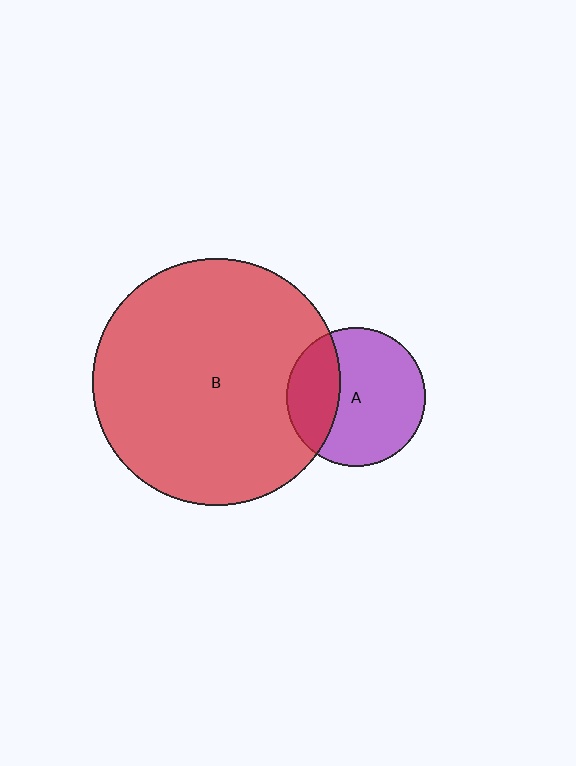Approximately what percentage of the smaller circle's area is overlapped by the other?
Approximately 30%.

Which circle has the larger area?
Circle B (red).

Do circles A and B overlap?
Yes.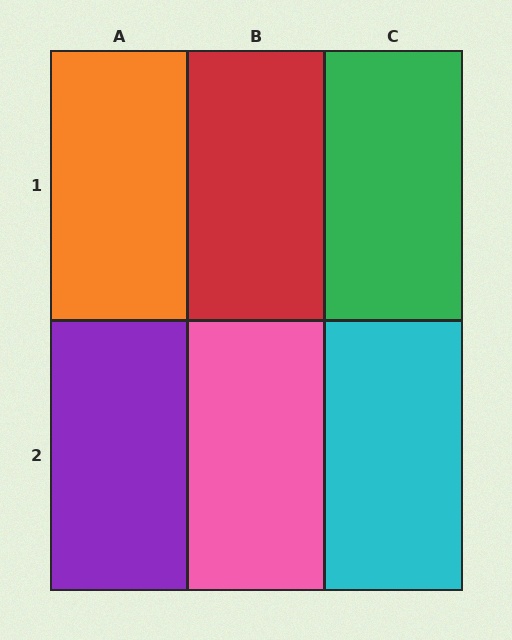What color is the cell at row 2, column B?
Pink.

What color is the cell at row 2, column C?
Cyan.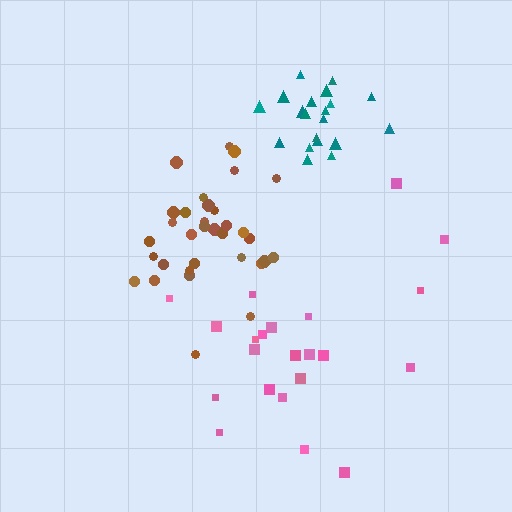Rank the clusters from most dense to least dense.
brown, teal, pink.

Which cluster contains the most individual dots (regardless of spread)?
Brown (33).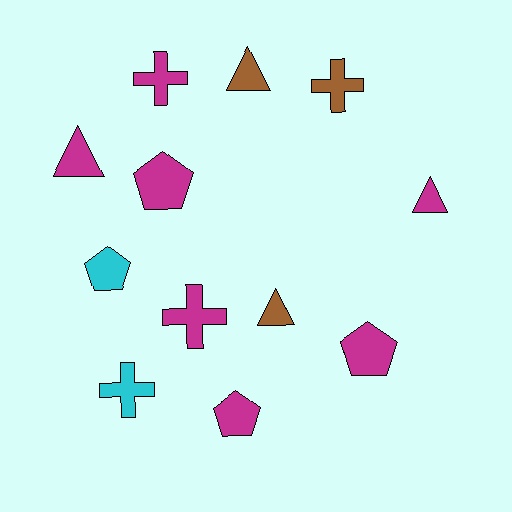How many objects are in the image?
There are 12 objects.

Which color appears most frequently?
Magenta, with 7 objects.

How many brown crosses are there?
There is 1 brown cross.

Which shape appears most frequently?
Pentagon, with 4 objects.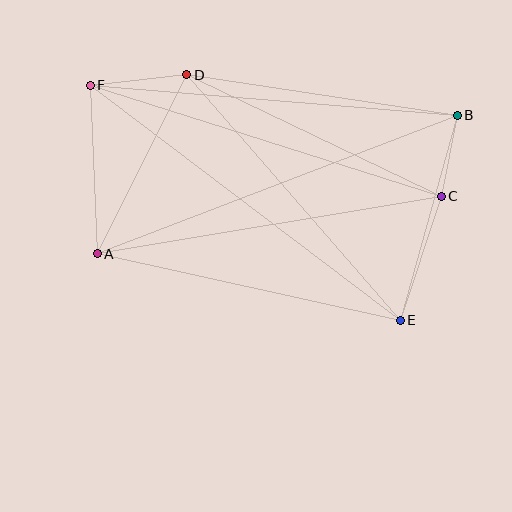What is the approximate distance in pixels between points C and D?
The distance between C and D is approximately 282 pixels.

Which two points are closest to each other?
Points B and C are closest to each other.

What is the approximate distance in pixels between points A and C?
The distance between A and C is approximately 349 pixels.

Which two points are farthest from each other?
Points E and F are farthest from each other.